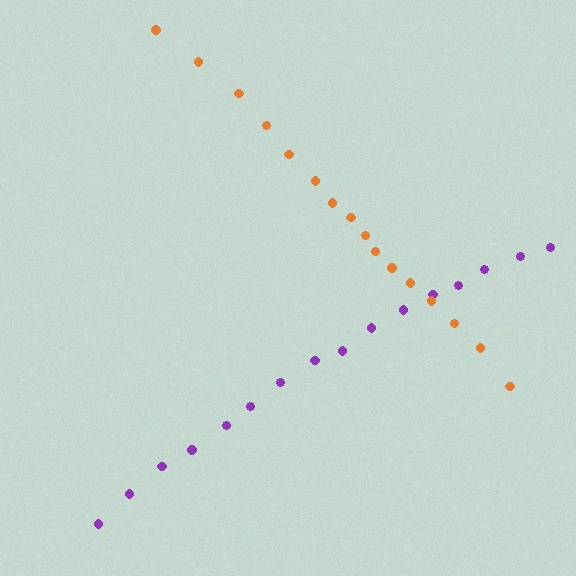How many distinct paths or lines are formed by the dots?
There are 2 distinct paths.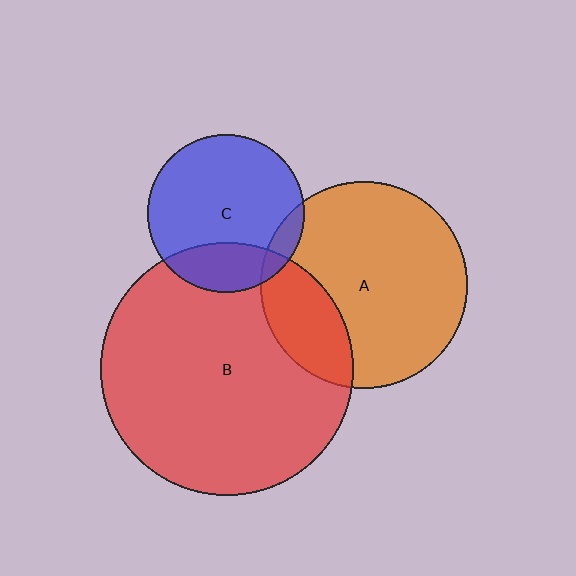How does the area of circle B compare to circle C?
Approximately 2.6 times.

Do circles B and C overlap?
Yes.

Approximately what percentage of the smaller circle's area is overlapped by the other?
Approximately 20%.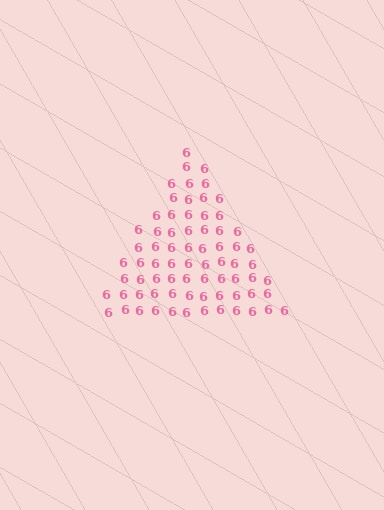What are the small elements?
The small elements are digit 6's.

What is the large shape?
The large shape is a triangle.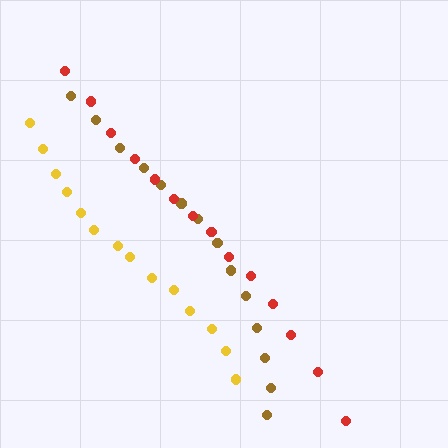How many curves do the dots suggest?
There are 3 distinct paths.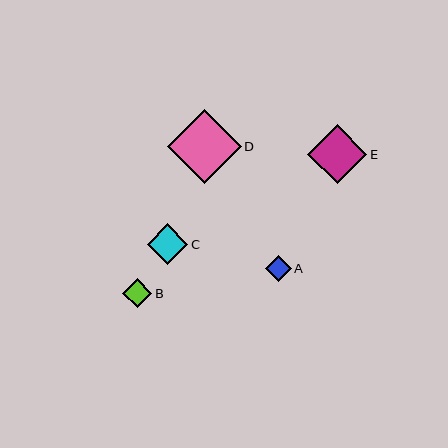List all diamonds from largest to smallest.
From largest to smallest: D, E, C, B, A.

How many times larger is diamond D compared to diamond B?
Diamond D is approximately 2.5 times the size of diamond B.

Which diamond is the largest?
Diamond D is the largest with a size of approximately 74 pixels.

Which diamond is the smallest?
Diamond A is the smallest with a size of approximately 26 pixels.